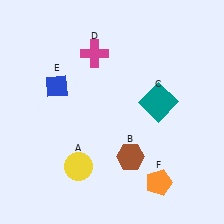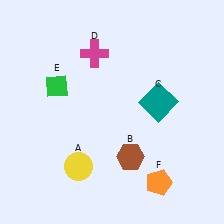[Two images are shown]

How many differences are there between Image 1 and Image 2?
There is 1 difference between the two images.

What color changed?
The diamond (E) changed from blue in Image 1 to green in Image 2.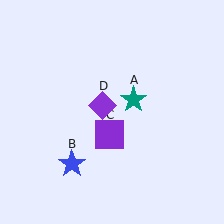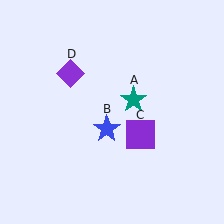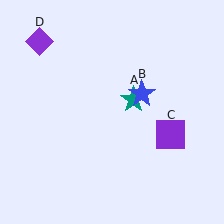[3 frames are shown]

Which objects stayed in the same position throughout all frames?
Teal star (object A) remained stationary.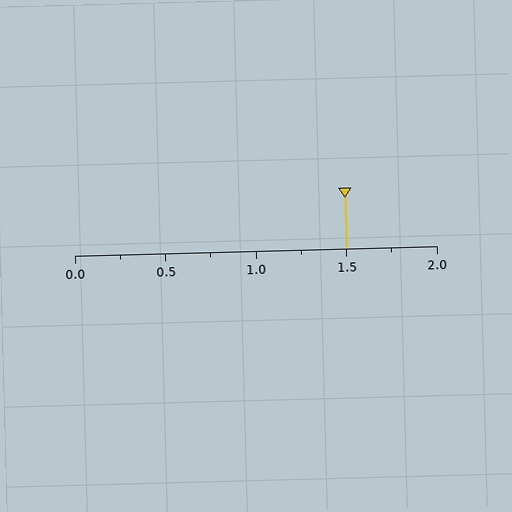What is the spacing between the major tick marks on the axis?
The major ticks are spaced 0.5 apart.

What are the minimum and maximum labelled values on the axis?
The axis runs from 0.0 to 2.0.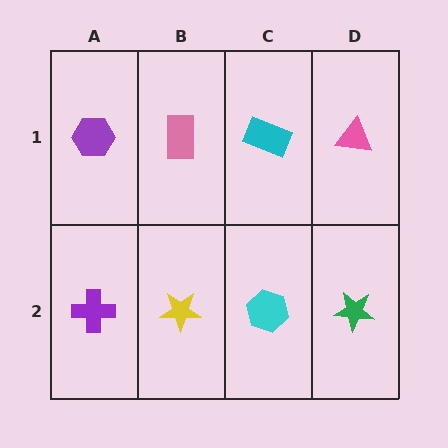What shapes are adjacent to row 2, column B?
A pink rectangle (row 1, column B), a purple cross (row 2, column A), a cyan hexagon (row 2, column C).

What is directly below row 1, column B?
A yellow star.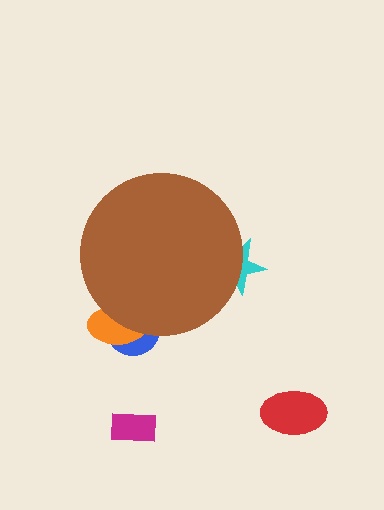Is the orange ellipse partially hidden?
Yes, the orange ellipse is partially hidden behind the brown circle.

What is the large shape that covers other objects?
A brown circle.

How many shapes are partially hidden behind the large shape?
3 shapes are partially hidden.